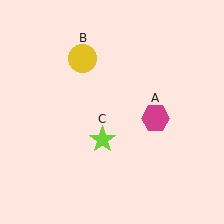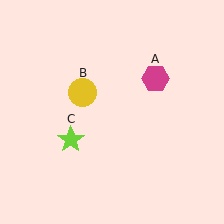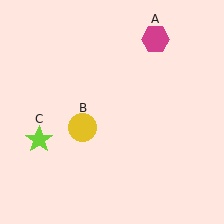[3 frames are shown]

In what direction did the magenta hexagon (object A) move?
The magenta hexagon (object A) moved up.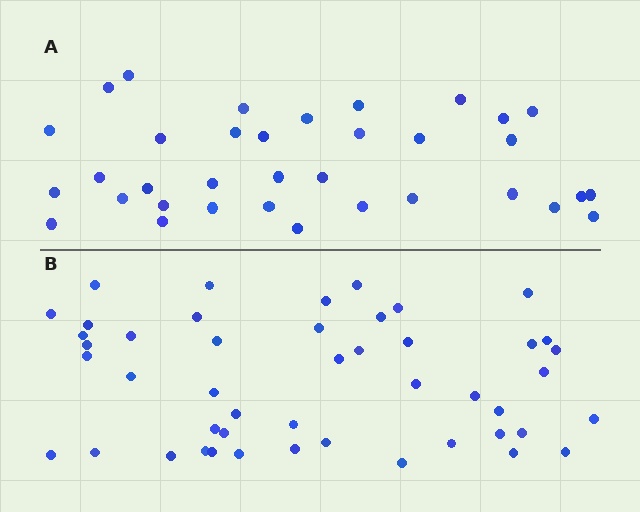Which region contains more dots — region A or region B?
Region B (the bottom region) has more dots.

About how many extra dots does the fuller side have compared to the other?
Region B has roughly 12 or so more dots than region A.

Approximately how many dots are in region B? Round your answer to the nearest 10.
About 50 dots. (The exact count is 47, which rounds to 50.)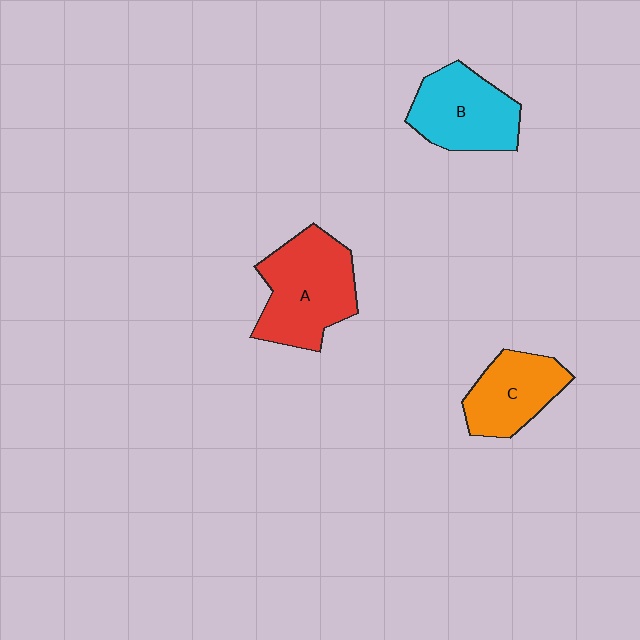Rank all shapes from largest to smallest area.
From largest to smallest: A (red), B (cyan), C (orange).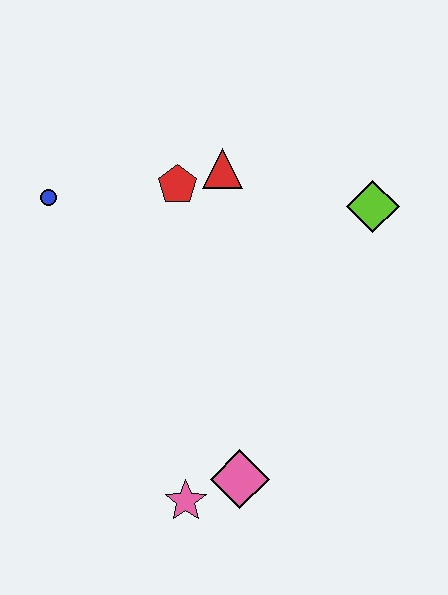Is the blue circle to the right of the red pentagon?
No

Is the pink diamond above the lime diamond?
No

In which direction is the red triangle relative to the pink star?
The red triangle is above the pink star.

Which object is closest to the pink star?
The pink diamond is closest to the pink star.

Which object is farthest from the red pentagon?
The pink star is farthest from the red pentagon.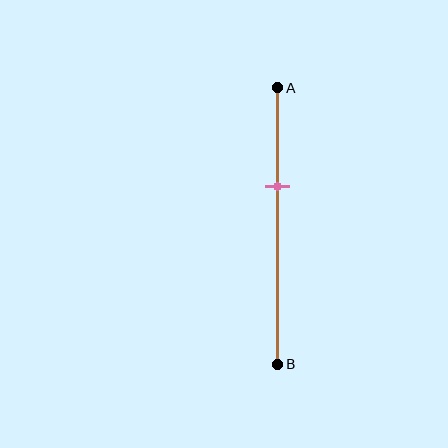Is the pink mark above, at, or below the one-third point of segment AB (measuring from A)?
The pink mark is approximately at the one-third point of segment AB.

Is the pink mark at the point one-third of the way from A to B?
Yes, the mark is approximately at the one-third point.